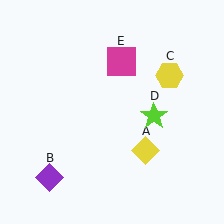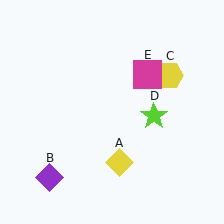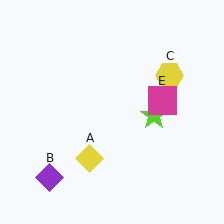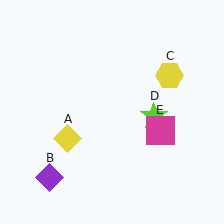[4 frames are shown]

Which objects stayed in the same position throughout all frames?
Purple diamond (object B) and yellow hexagon (object C) and lime star (object D) remained stationary.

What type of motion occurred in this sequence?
The yellow diamond (object A), magenta square (object E) rotated clockwise around the center of the scene.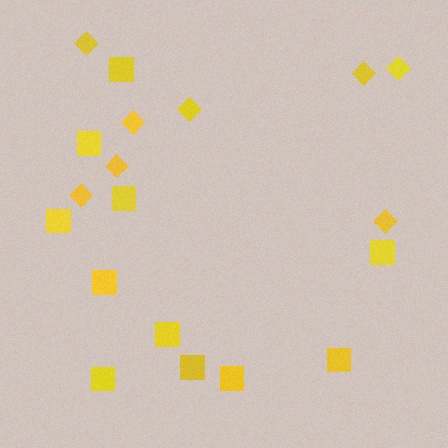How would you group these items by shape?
There are 2 groups: one group of diamonds (8) and one group of squares (11).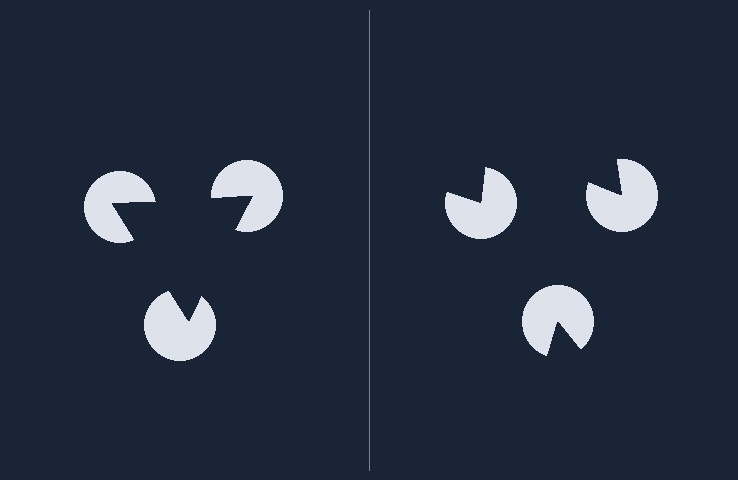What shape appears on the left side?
An illusory triangle.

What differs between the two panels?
The pac-man discs are positioned identically on both sides; only the wedge orientations differ. On the left they align to a triangle; on the right they are misaligned.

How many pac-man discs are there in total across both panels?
6 — 3 on each side.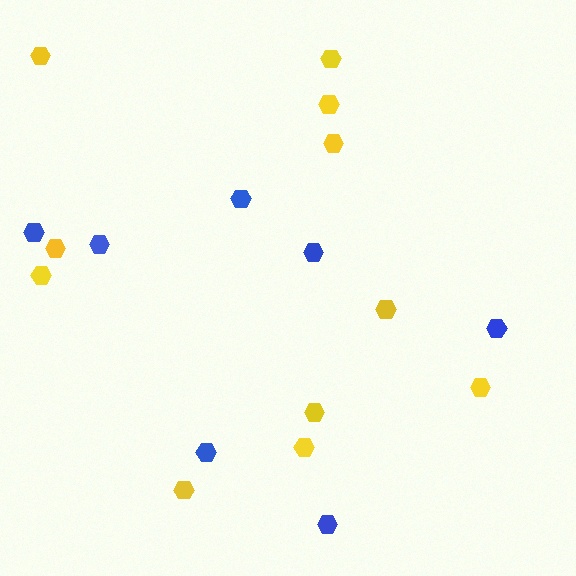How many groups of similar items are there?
There are 2 groups: one group of blue hexagons (7) and one group of yellow hexagons (11).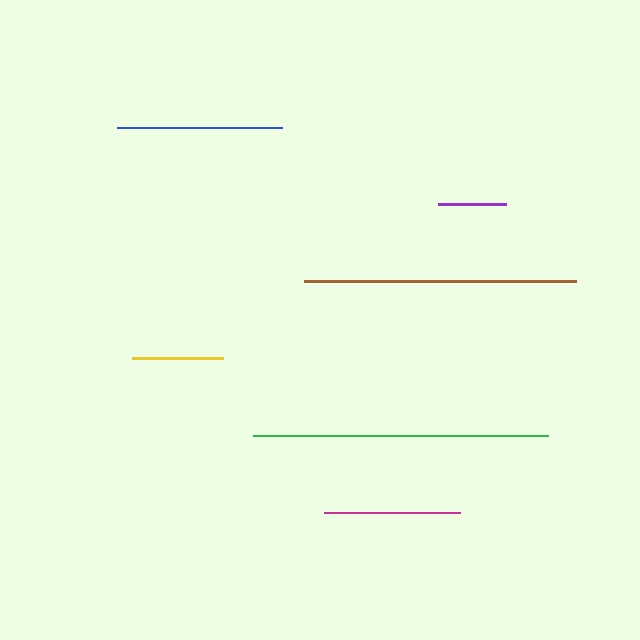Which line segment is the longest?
The green line is the longest at approximately 295 pixels.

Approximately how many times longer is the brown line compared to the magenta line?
The brown line is approximately 2.0 times the length of the magenta line.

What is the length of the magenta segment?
The magenta segment is approximately 135 pixels long.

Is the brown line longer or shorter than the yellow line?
The brown line is longer than the yellow line.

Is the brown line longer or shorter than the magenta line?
The brown line is longer than the magenta line.